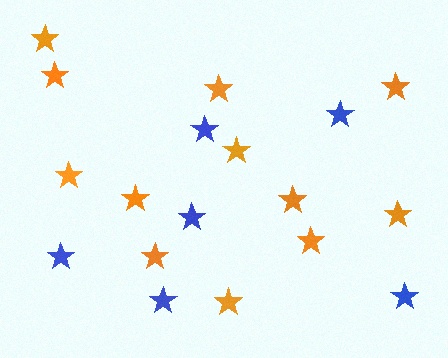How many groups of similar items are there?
There are 2 groups: one group of blue stars (6) and one group of orange stars (12).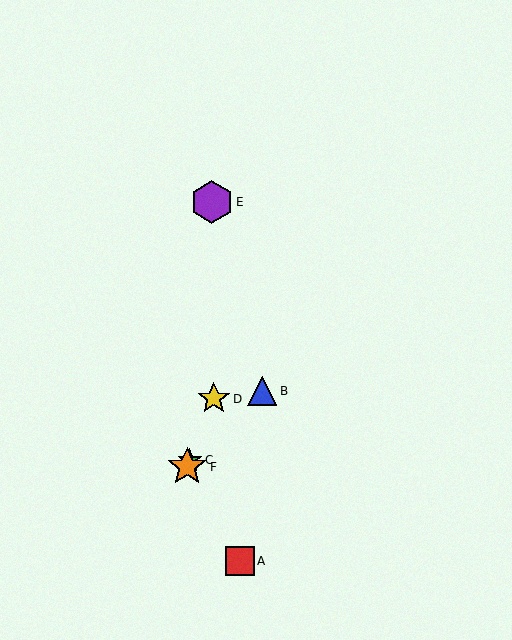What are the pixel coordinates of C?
Object C is at (190, 460).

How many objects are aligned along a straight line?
3 objects (C, D, F) are aligned along a straight line.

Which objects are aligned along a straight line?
Objects C, D, F are aligned along a straight line.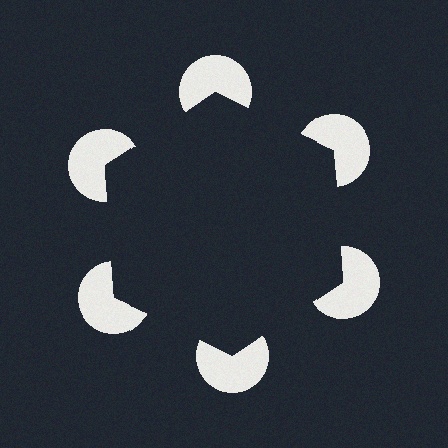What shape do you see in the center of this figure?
An illusory hexagon — its edges are inferred from the aligned wedge cuts in the pac-man discs, not physically drawn.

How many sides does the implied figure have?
6 sides.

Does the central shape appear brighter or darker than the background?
It typically appears slightly darker than the background, even though no actual brightness change is drawn.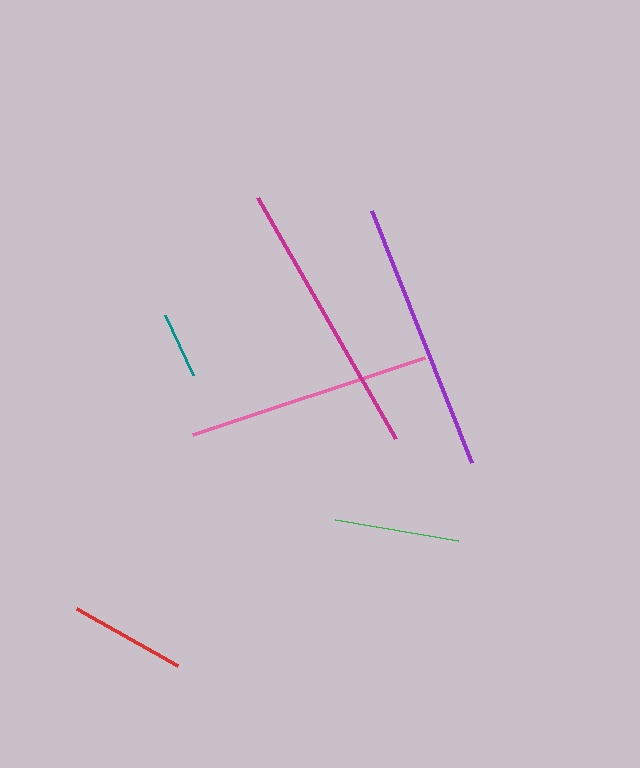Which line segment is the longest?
The magenta line is the longest at approximately 278 pixels.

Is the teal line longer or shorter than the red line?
The red line is longer than the teal line.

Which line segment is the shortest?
The teal line is the shortest at approximately 67 pixels.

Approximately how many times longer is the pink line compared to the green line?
The pink line is approximately 2.0 times the length of the green line.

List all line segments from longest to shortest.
From longest to shortest: magenta, purple, pink, green, red, teal.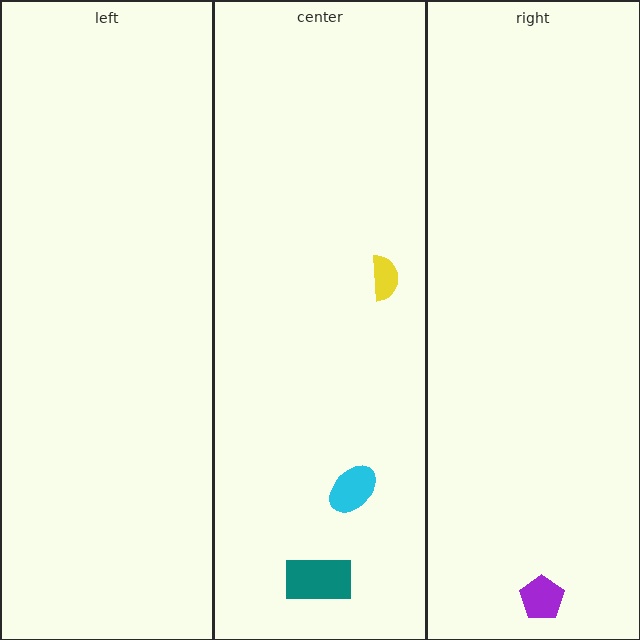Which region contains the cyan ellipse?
The center region.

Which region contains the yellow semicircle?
The center region.